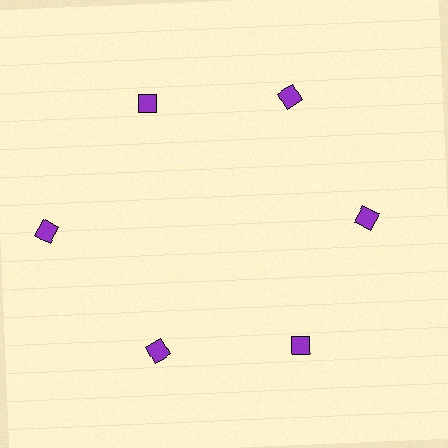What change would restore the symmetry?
The symmetry would be restored by moving it inward, back onto the ring so that all 6 squares sit at equal angles and equal distance from the center.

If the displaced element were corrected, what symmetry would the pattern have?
It would have 6-fold rotational symmetry — the pattern would map onto itself every 60 degrees.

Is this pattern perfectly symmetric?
No. The 6 purple squares are arranged in a ring, but one element near the 9 o'clock position is pushed outward from the center, breaking the 6-fold rotational symmetry.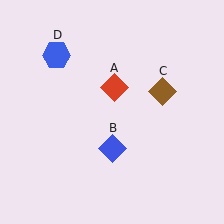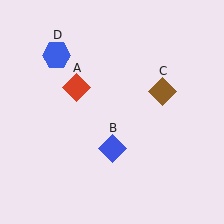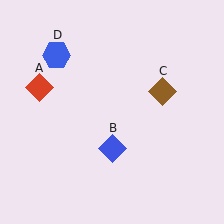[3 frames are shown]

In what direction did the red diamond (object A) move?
The red diamond (object A) moved left.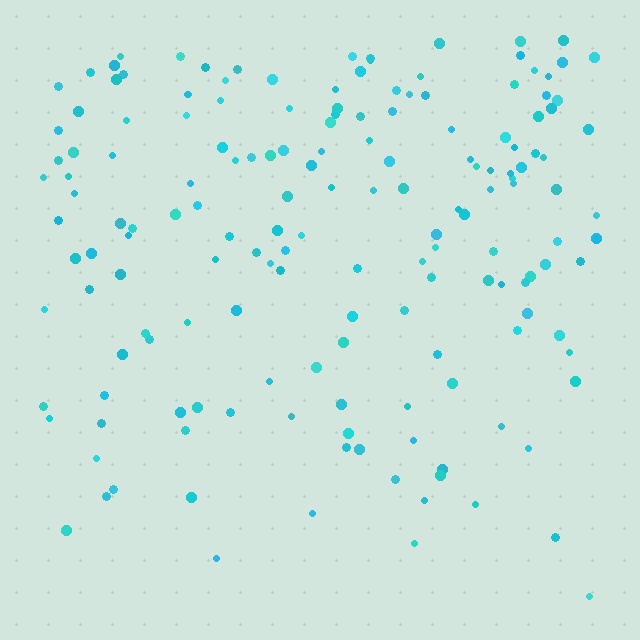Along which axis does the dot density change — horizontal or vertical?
Vertical.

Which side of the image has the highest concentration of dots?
The top.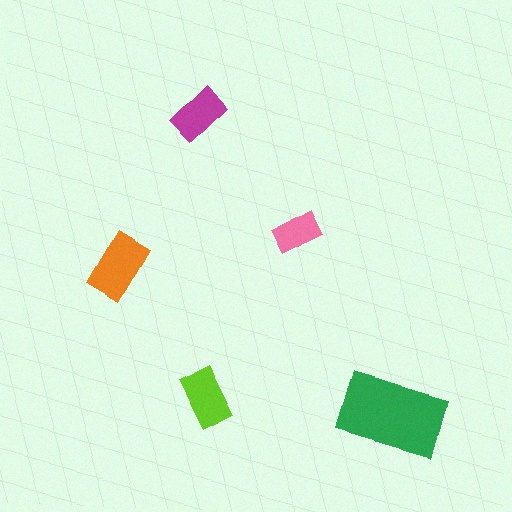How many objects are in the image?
There are 5 objects in the image.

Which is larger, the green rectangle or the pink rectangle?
The green one.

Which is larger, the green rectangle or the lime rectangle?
The green one.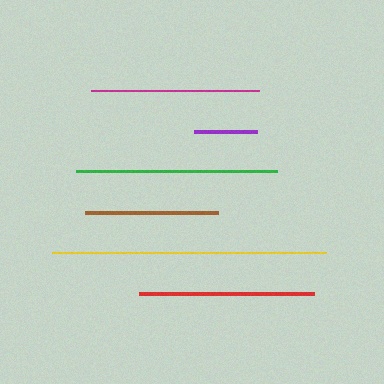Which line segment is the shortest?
The purple line is the shortest at approximately 63 pixels.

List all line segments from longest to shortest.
From longest to shortest: yellow, green, red, magenta, brown, purple.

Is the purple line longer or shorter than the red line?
The red line is longer than the purple line.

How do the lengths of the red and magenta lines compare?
The red and magenta lines are approximately the same length.